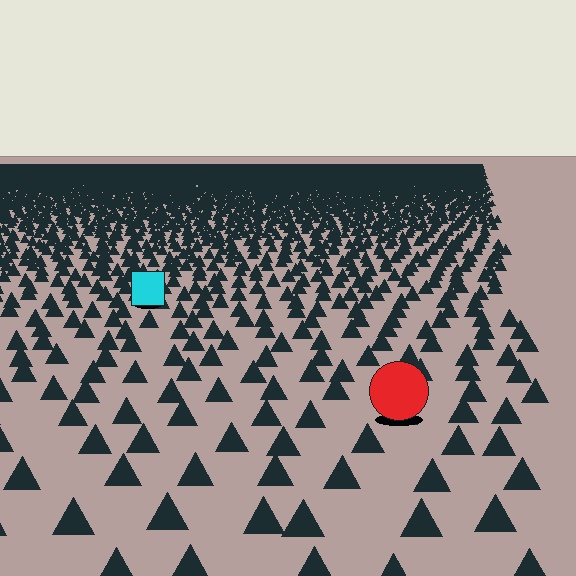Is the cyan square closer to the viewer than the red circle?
No. The red circle is closer — you can tell from the texture gradient: the ground texture is coarser near it.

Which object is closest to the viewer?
The red circle is closest. The texture marks near it are larger and more spread out.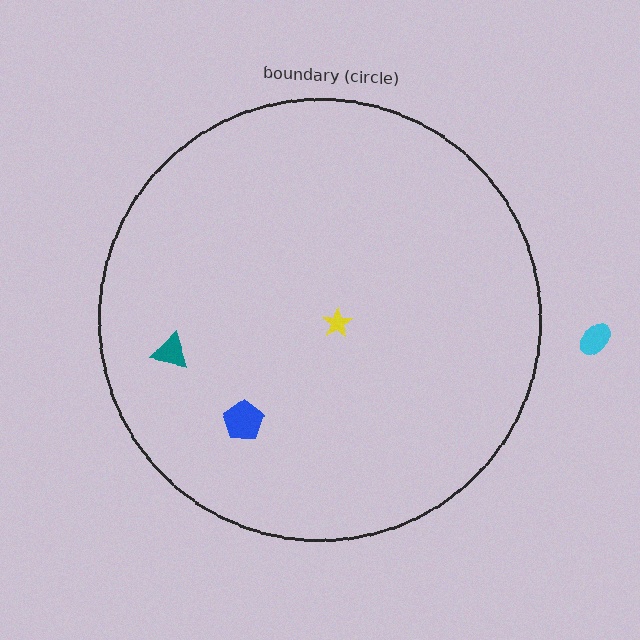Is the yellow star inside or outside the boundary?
Inside.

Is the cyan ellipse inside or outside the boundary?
Outside.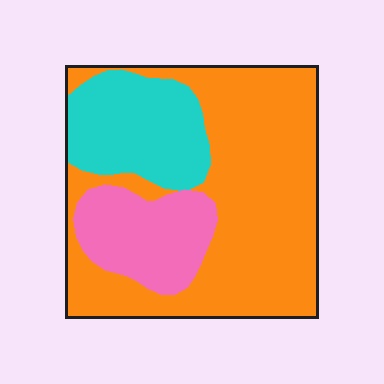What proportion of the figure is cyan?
Cyan takes up about one fifth (1/5) of the figure.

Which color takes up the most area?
Orange, at roughly 60%.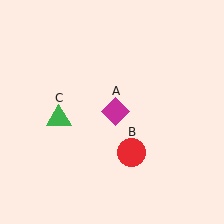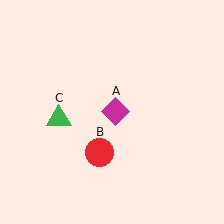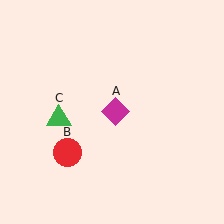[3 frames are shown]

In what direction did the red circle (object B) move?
The red circle (object B) moved left.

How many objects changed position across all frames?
1 object changed position: red circle (object B).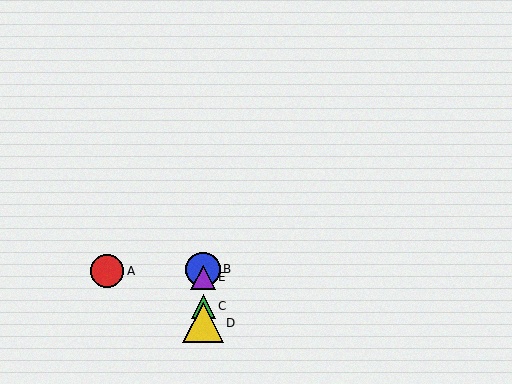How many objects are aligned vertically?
4 objects (B, C, D, E) are aligned vertically.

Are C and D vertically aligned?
Yes, both are at x≈203.